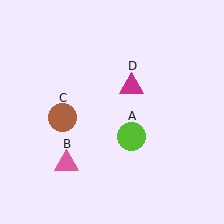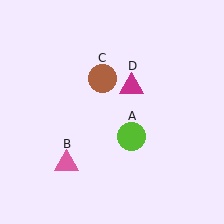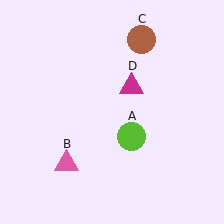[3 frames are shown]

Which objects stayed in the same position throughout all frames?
Lime circle (object A) and pink triangle (object B) and magenta triangle (object D) remained stationary.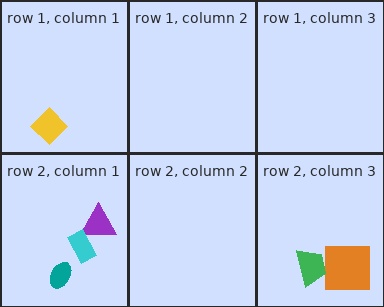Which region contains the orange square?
The row 2, column 3 region.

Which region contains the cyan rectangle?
The row 2, column 1 region.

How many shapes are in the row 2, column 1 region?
3.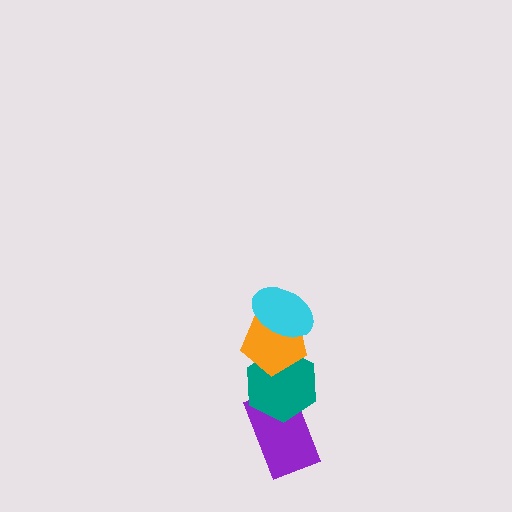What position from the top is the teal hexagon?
The teal hexagon is 3rd from the top.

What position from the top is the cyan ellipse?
The cyan ellipse is 1st from the top.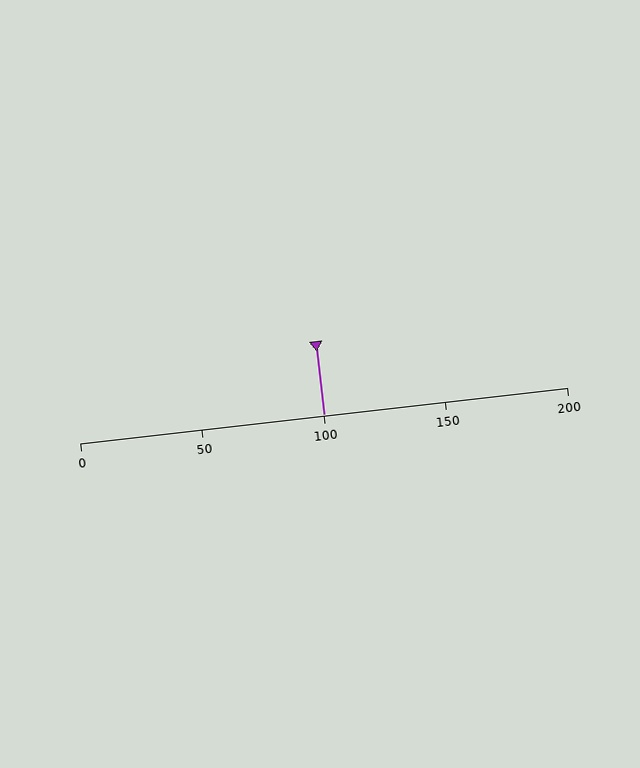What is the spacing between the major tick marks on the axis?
The major ticks are spaced 50 apart.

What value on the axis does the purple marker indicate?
The marker indicates approximately 100.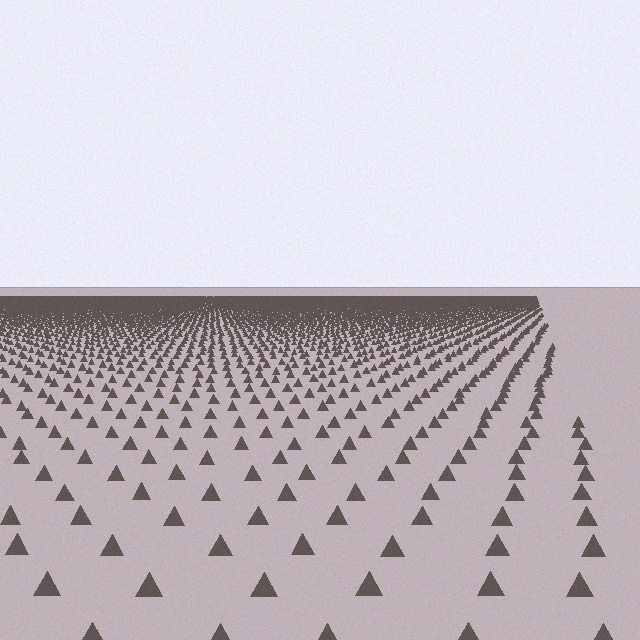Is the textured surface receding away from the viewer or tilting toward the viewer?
The surface is receding away from the viewer. Texture elements get smaller and denser toward the top.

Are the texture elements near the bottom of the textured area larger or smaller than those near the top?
Larger. Near the bottom, elements are closer to the viewer and appear at a bigger on-screen size.